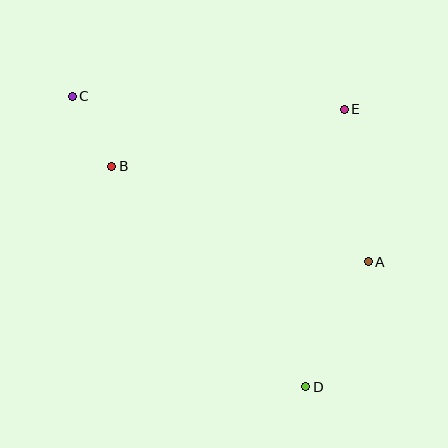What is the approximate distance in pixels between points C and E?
The distance between C and E is approximately 272 pixels.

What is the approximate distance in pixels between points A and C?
The distance between A and C is approximately 339 pixels.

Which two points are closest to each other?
Points B and C are closest to each other.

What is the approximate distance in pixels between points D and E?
The distance between D and E is approximately 280 pixels.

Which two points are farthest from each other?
Points C and D are farthest from each other.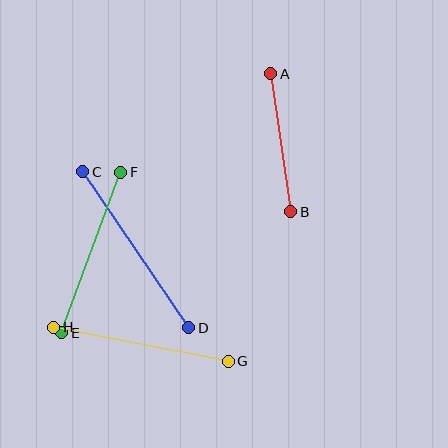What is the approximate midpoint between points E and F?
The midpoint is at approximately (91, 252) pixels.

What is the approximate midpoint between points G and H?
The midpoint is at approximately (141, 344) pixels.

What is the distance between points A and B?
The distance is approximately 139 pixels.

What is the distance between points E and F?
The distance is approximately 171 pixels.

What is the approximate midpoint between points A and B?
The midpoint is at approximately (281, 143) pixels.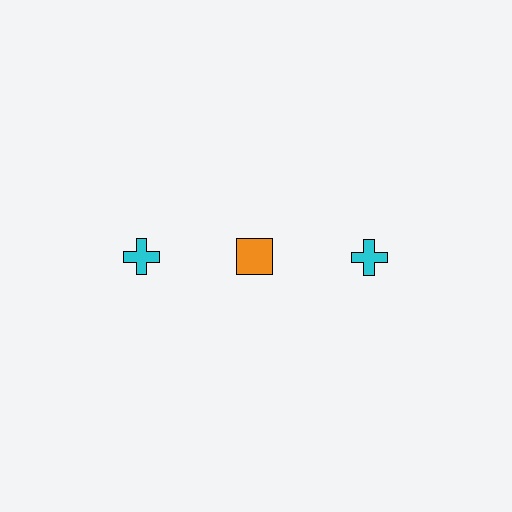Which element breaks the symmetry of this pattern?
The orange square in the top row, second from left column breaks the symmetry. All other shapes are cyan crosses.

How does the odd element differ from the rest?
It differs in both color (orange instead of cyan) and shape (square instead of cross).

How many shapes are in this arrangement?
There are 3 shapes arranged in a grid pattern.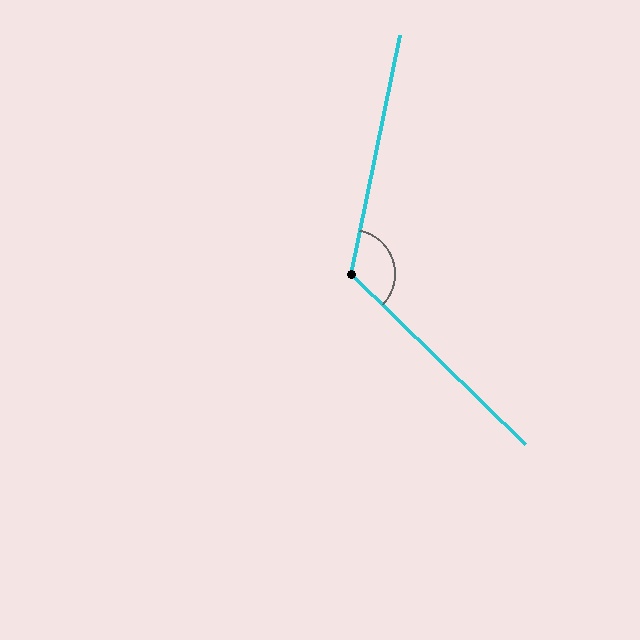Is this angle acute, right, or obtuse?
It is obtuse.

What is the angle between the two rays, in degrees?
Approximately 123 degrees.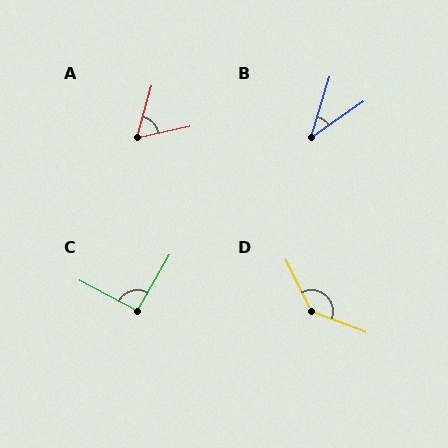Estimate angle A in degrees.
Approximately 62 degrees.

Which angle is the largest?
D, at approximately 137 degrees.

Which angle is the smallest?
B, at approximately 39 degrees.